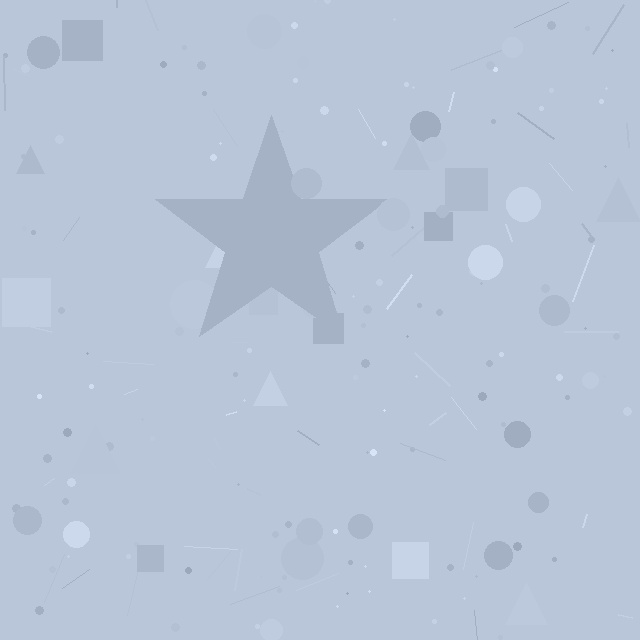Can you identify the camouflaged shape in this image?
The camouflaged shape is a star.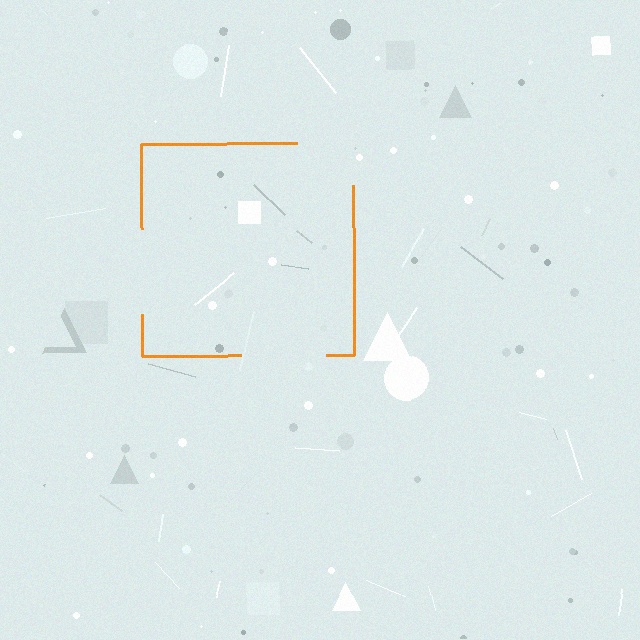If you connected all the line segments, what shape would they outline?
They would outline a square.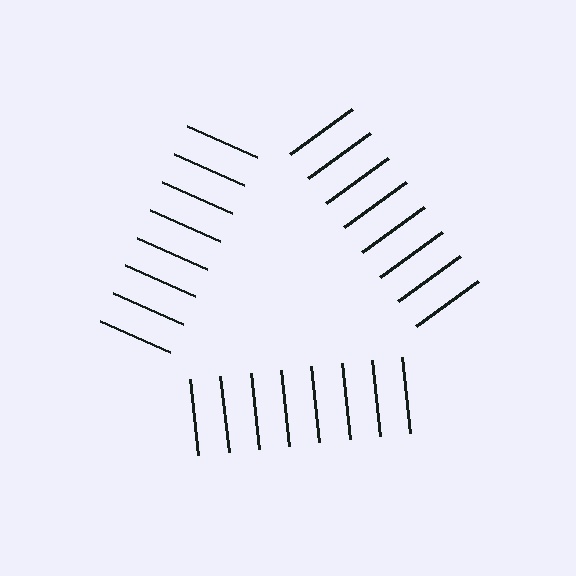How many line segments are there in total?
24 — 8 along each of the 3 edges.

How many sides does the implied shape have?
3 sides — the line-ends trace a triangle.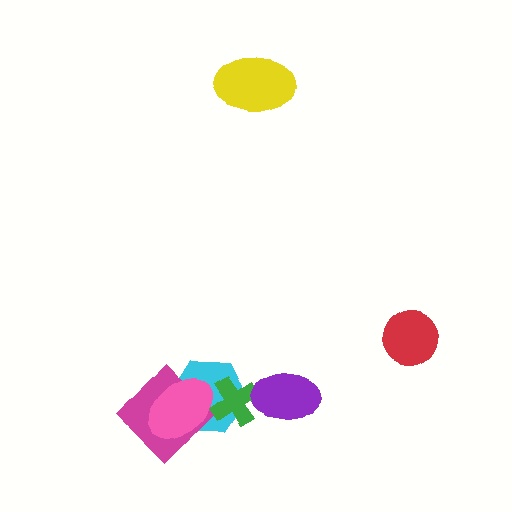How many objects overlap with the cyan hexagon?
3 objects overlap with the cyan hexagon.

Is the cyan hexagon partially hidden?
Yes, it is partially covered by another shape.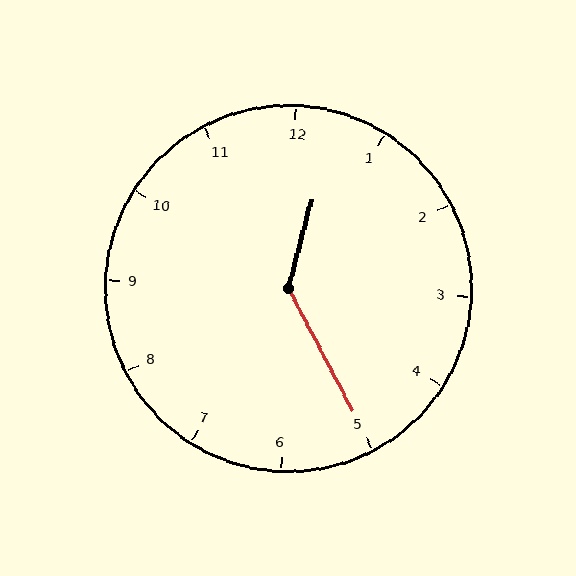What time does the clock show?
12:25.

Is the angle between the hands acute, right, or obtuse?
It is obtuse.